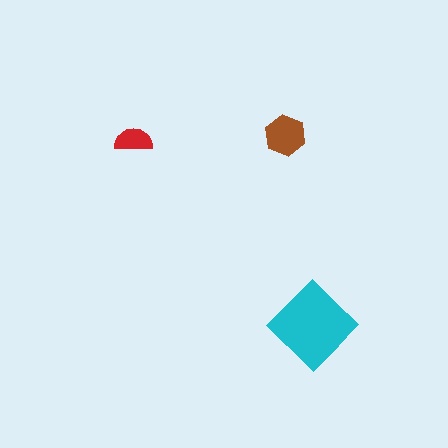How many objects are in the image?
There are 3 objects in the image.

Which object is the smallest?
The red semicircle.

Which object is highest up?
The brown hexagon is topmost.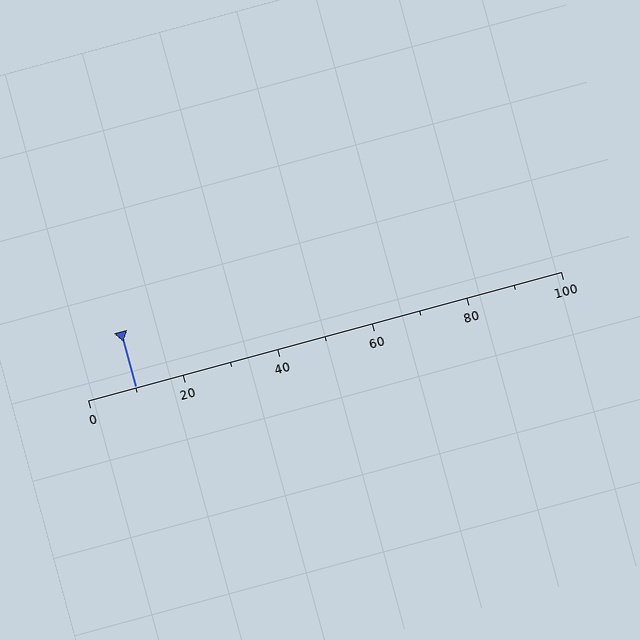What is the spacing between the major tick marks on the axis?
The major ticks are spaced 20 apart.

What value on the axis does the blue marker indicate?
The marker indicates approximately 10.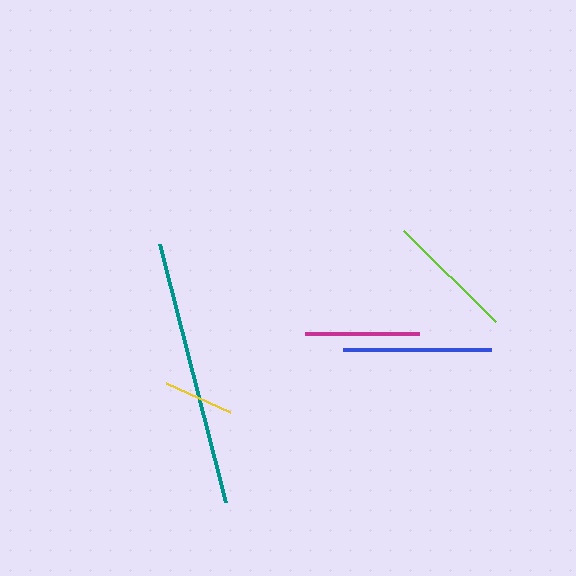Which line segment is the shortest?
The yellow line is the shortest at approximately 70 pixels.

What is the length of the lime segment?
The lime segment is approximately 130 pixels long.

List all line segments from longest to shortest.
From longest to shortest: teal, blue, lime, magenta, yellow.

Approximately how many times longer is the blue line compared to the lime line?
The blue line is approximately 1.1 times the length of the lime line.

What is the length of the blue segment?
The blue segment is approximately 148 pixels long.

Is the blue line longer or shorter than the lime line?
The blue line is longer than the lime line.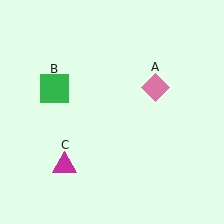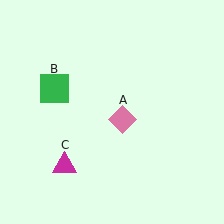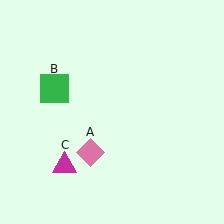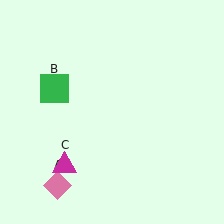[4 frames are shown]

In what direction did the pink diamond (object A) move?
The pink diamond (object A) moved down and to the left.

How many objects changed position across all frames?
1 object changed position: pink diamond (object A).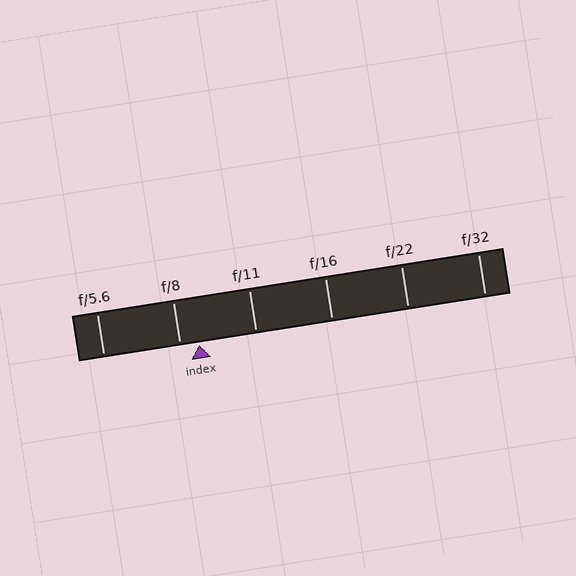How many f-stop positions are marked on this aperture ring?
There are 6 f-stop positions marked.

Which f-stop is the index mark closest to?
The index mark is closest to f/8.